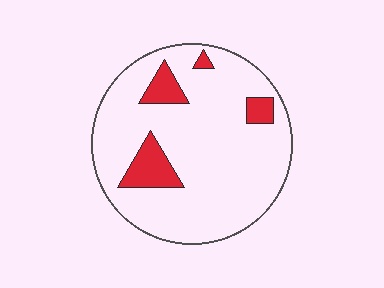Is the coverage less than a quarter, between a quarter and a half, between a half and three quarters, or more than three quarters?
Less than a quarter.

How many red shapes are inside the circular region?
4.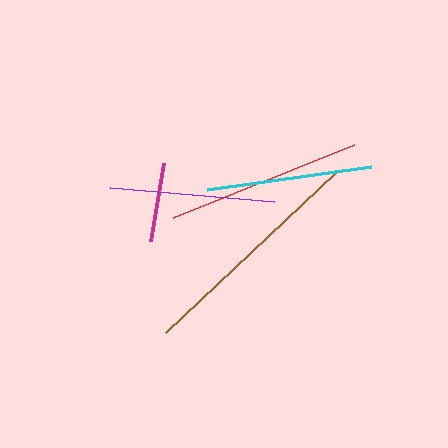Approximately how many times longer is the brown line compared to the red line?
The brown line is approximately 1.2 times the length of the red line.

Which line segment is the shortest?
The magenta line is the shortest at approximately 79 pixels.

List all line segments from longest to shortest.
From longest to shortest: brown, red, cyan, purple, magenta.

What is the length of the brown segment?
The brown segment is approximately 235 pixels long.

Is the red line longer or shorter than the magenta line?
The red line is longer than the magenta line.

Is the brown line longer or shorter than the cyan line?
The brown line is longer than the cyan line.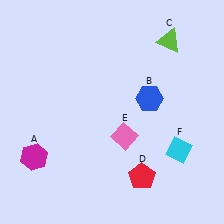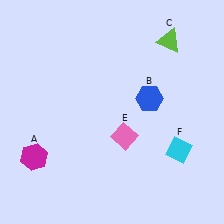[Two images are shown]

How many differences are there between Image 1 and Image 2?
There is 1 difference between the two images.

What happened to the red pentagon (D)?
The red pentagon (D) was removed in Image 2. It was in the bottom-right area of Image 1.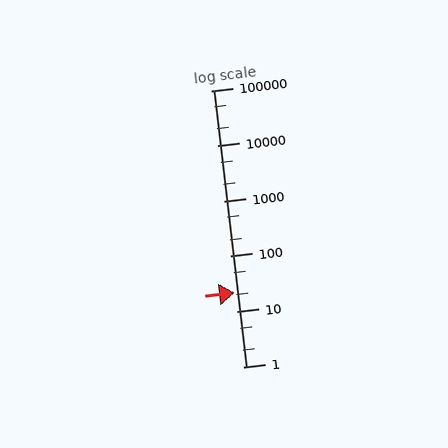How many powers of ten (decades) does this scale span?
The scale spans 5 decades, from 1 to 100000.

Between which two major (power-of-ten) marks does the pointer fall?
The pointer is between 10 and 100.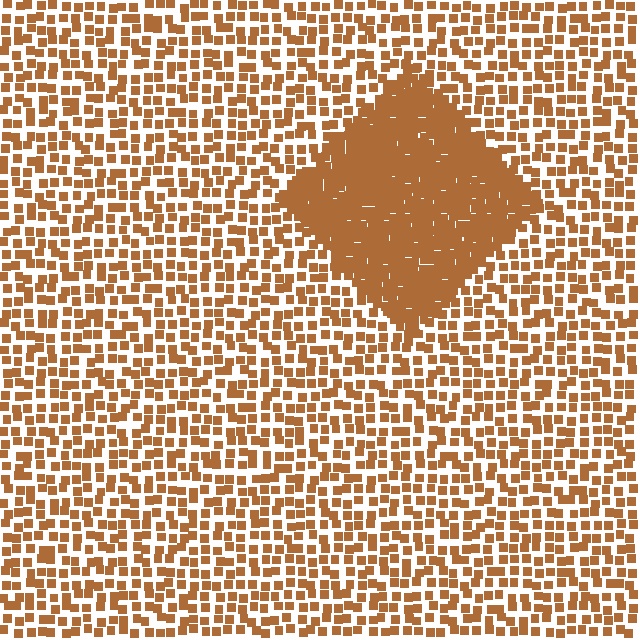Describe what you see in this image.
The image contains small brown elements arranged at two different densities. A diamond-shaped region is visible where the elements are more densely packed than the surrounding area.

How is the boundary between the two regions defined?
The boundary is defined by a change in element density (approximately 2.6x ratio). All elements are the same color, size, and shape.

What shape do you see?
I see a diamond.